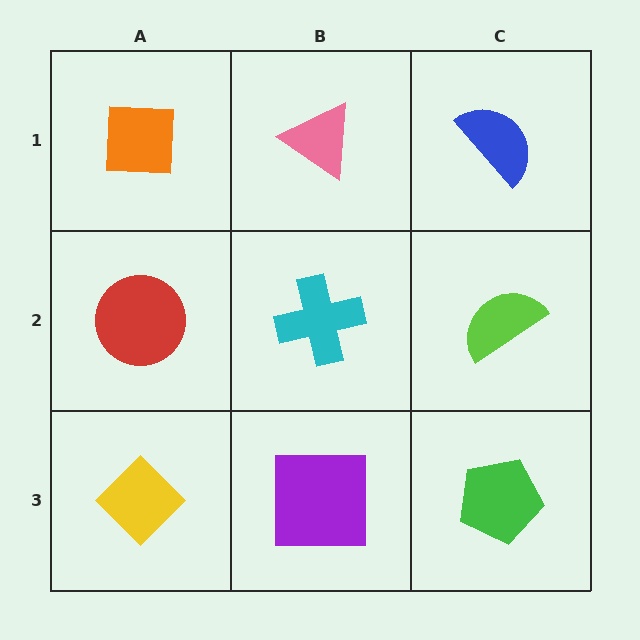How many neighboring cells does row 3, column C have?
2.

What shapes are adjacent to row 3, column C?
A lime semicircle (row 2, column C), a purple square (row 3, column B).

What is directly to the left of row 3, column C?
A purple square.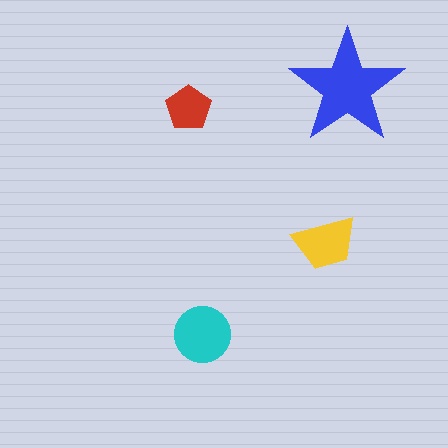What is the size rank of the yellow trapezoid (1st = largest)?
3rd.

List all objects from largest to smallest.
The blue star, the cyan circle, the yellow trapezoid, the red pentagon.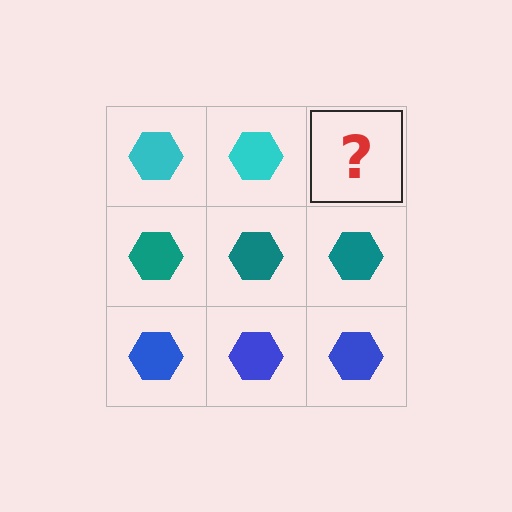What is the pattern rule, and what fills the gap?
The rule is that each row has a consistent color. The gap should be filled with a cyan hexagon.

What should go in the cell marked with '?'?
The missing cell should contain a cyan hexagon.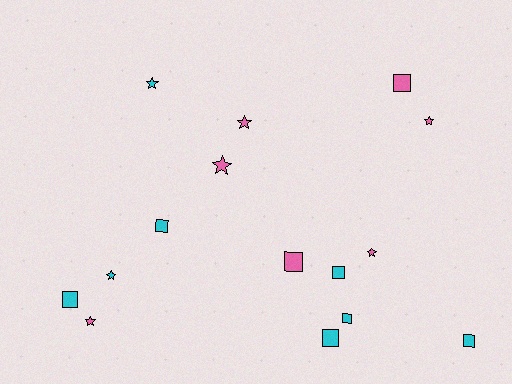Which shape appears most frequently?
Square, with 8 objects.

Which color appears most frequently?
Cyan, with 8 objects.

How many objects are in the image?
There are 15 objects.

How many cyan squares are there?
There are 6 cyan squares.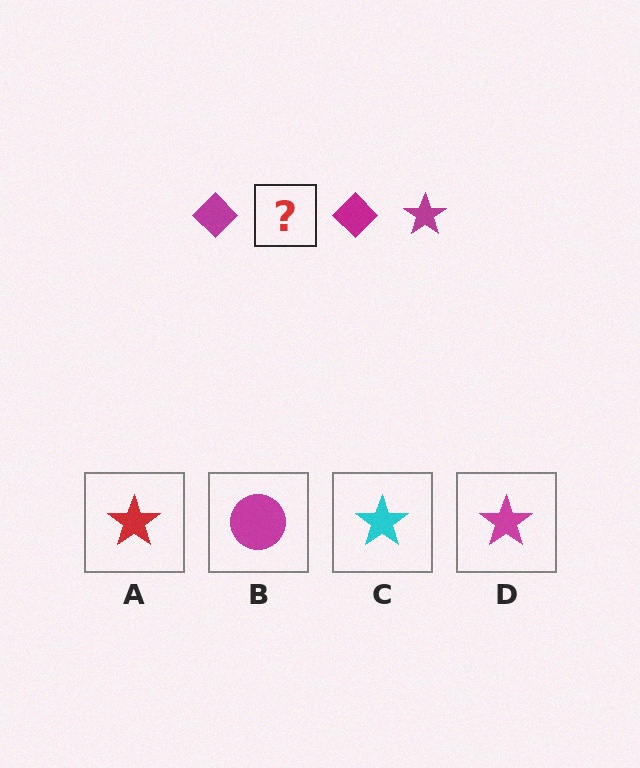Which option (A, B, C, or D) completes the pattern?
D.